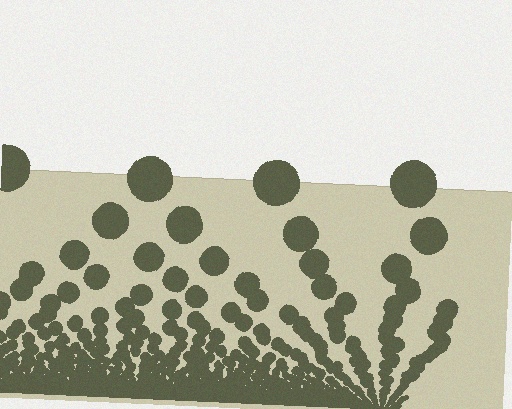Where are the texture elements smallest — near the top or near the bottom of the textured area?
Near the bottom.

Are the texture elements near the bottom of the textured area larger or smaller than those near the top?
Smaller. The gradient is inverted — elements near the bottom are smaller and denser.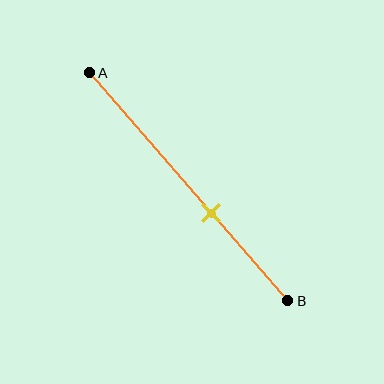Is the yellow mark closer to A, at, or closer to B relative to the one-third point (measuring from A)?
The yellow mark is closer to point B than the one-third point of segment AB.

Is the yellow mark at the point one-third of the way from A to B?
No, the mark is at about 60% from A, not at the 33% one-third point.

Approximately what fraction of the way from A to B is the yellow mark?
The yellow mark is approximately 60% of the way from A to B.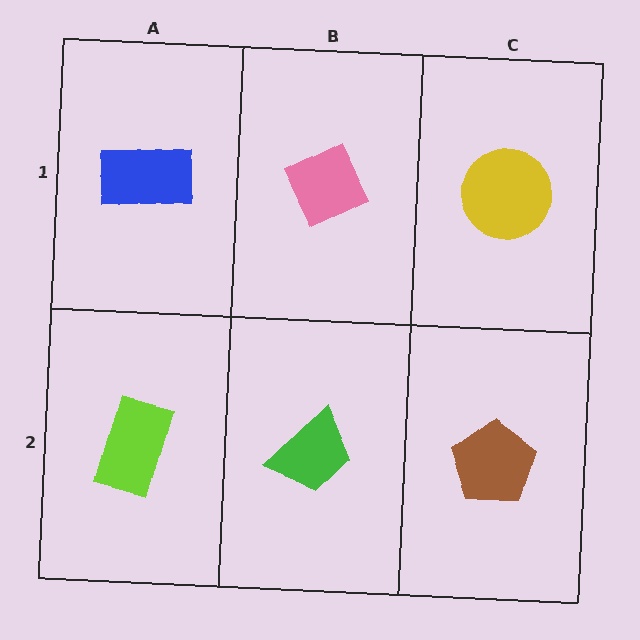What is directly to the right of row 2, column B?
A brown pentagon.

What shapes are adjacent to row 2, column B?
A pink diamond (row 1, column B), a lime rectangle (row 2, column A), a brown pentagon (row 2, column C).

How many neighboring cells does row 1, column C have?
2.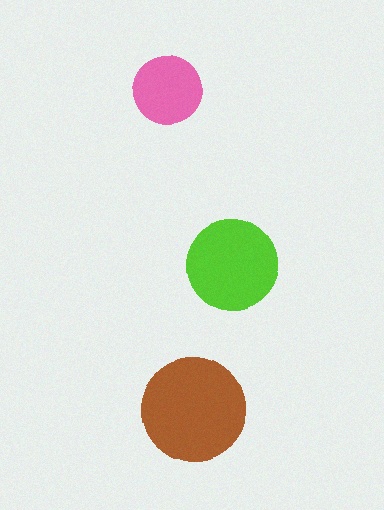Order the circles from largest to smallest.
the brown one, the lime one, the pink one.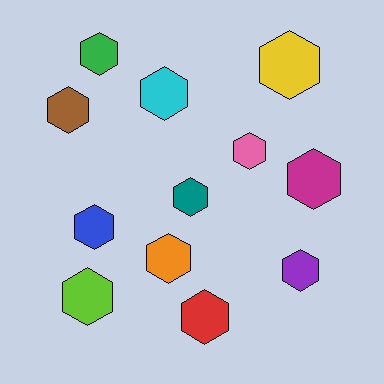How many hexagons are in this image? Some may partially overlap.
There are 12 hexagons.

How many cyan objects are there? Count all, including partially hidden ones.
There is 1 cyan object.